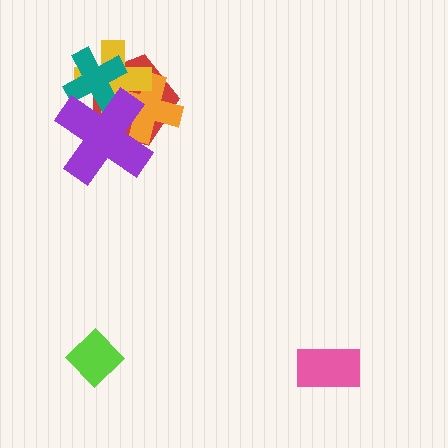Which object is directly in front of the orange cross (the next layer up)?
The yellow cross is directly in front of the orange cross.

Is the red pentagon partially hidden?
Yes, it is partially covered by another shape.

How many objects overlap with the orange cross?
4 objects overlap with the orange cross.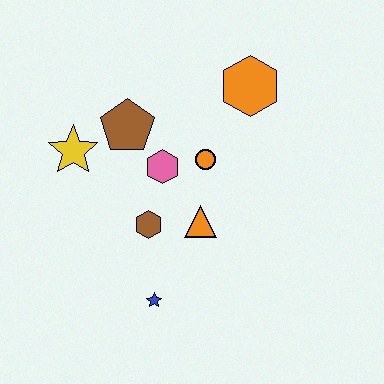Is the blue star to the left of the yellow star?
No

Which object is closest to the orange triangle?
The brown hexagon is closest to the orange triangle.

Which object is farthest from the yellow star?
The orange hexagon is farthest from the yellow star.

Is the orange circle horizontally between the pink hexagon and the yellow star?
No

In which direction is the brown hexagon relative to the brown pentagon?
The brown hexagon is below the brown pentagon.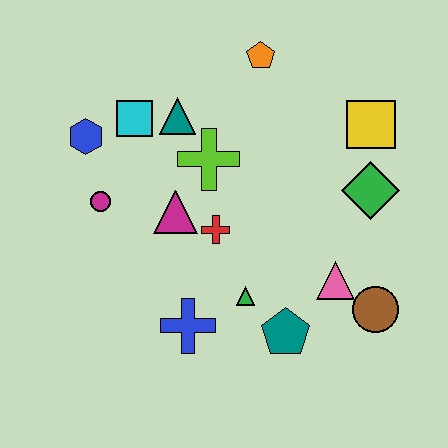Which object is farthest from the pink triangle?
The blue hexagon is farthest from the pink triangle.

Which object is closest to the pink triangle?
The brown circle is closest to the pink triangle.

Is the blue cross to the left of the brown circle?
Yes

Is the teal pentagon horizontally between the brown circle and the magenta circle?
Yes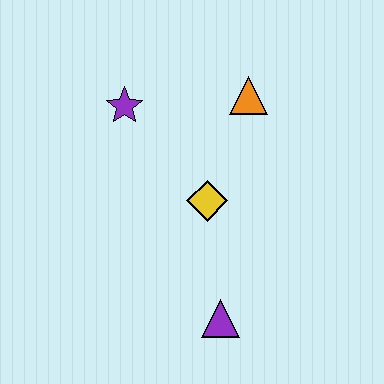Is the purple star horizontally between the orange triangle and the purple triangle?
No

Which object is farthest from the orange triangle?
The purple triangle is farthest from the orange triangle.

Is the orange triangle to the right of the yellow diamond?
Yes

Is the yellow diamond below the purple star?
Yes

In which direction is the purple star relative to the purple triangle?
The purple star is above the purple triangle.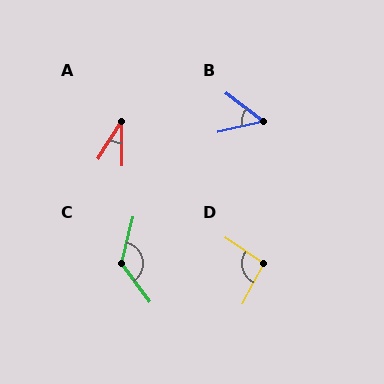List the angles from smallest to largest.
A (33°), B (51°), D (97°), C (130°).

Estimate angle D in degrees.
Approximately 97 degrees.